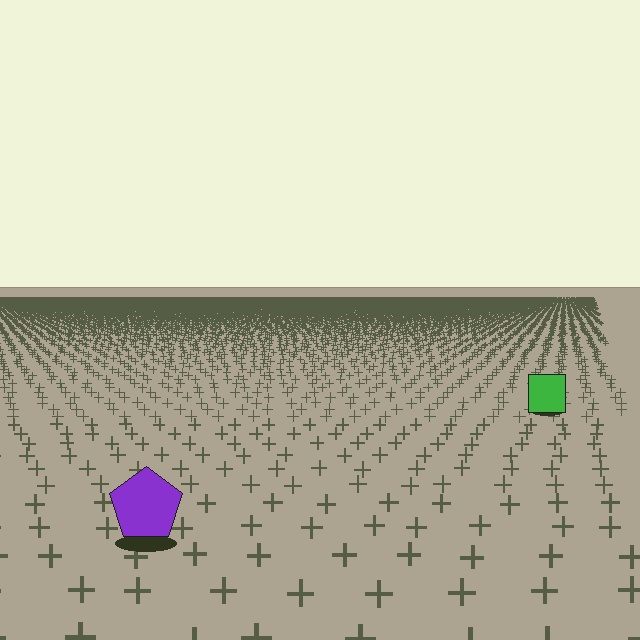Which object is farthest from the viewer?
The green square is farthest from the viewer. It appears smaller and the ground texture around it is denser.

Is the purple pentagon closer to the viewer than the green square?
Yes. The purple pentagon is closer — you can tell from the texture gradient: the ground texture is coarser near it.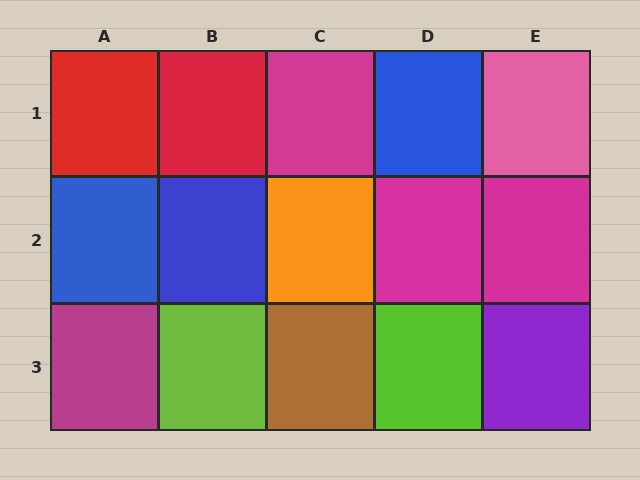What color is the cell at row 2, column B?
Blue.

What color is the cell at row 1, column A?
Red.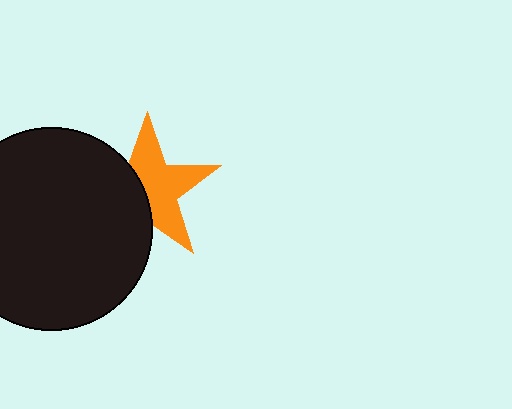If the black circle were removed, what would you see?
You would see the complete orange star.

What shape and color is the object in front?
The object in front is a black circle.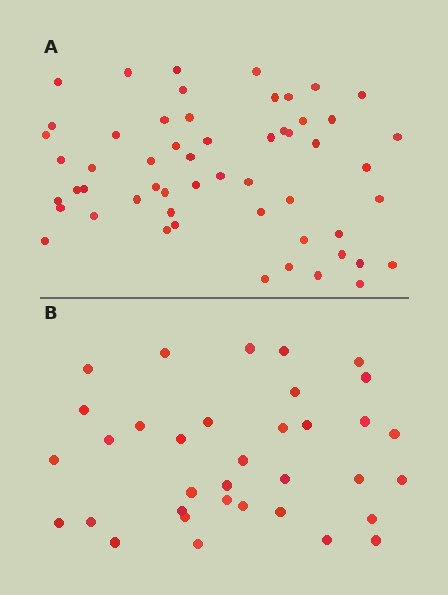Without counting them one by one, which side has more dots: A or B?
Region A (the top region) has more dots.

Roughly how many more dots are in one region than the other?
Region A has approximately 20 more dots than region B.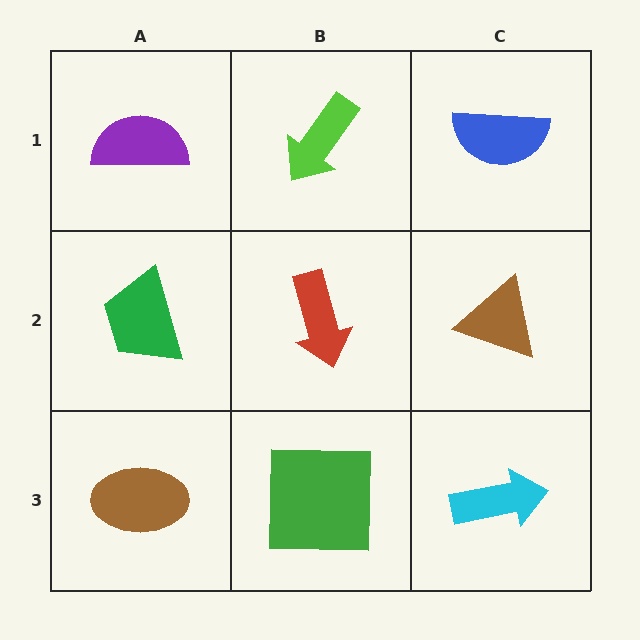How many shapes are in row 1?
3 shapes.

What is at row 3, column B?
A green square.